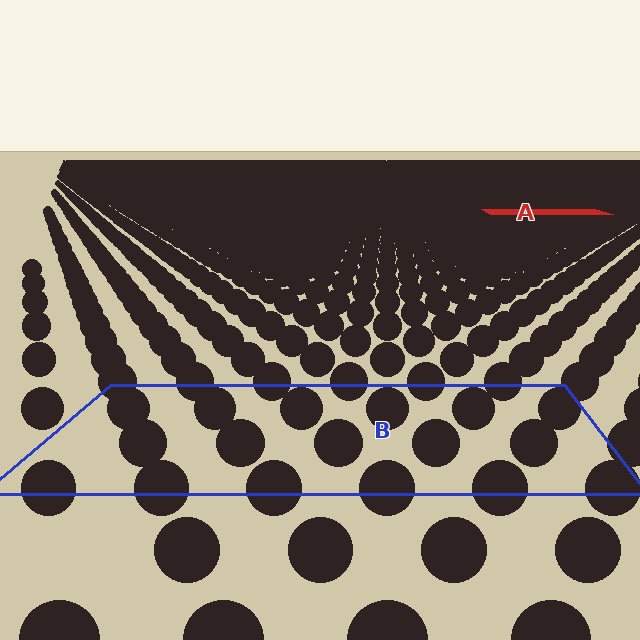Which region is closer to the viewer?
Region B is closer. The texture elements there are larger and more spread out.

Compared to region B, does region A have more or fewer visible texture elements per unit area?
Region A has more texture elements per unit area — they are packed more densely because it is farther away.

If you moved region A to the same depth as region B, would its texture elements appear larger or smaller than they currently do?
They would appear larger. At a closer depth, the same texture elements are projected at a bigger on-screen size.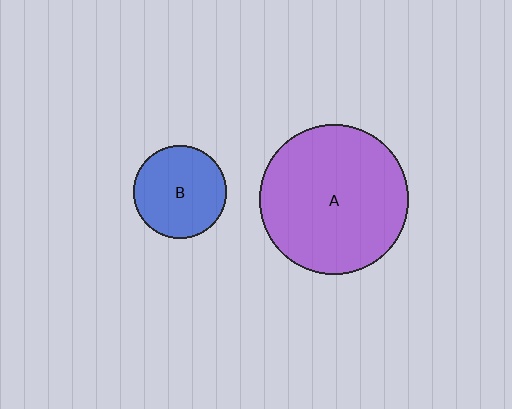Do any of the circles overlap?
No, none of the circles overlap.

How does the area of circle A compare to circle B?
Approximately 2.6 times.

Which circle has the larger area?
Circle A (purple).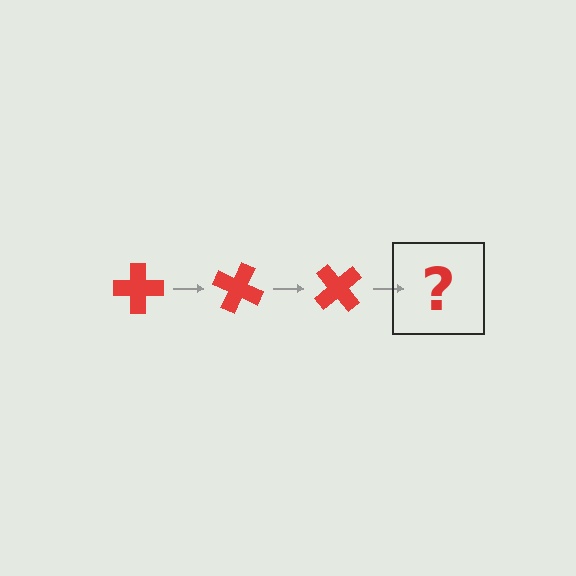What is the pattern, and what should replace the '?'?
The pattern is that the cross rotates 25 degrees each step. The '?' should be a red cross rotated 75 degrees.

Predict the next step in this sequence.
The next step is a red cross rotated 75 degrees.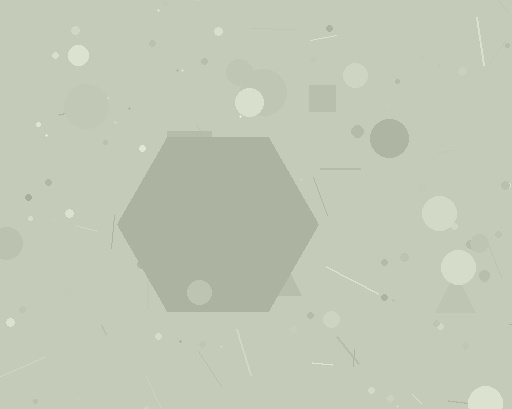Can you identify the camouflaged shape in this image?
The camouflaged shape is a hexagon.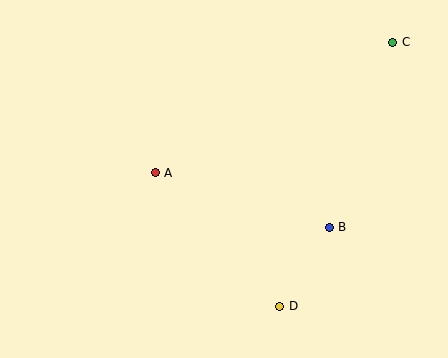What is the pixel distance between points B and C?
The distance between B and C is 195 pixels.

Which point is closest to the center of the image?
Point A at (155, 173) is closest to the center.